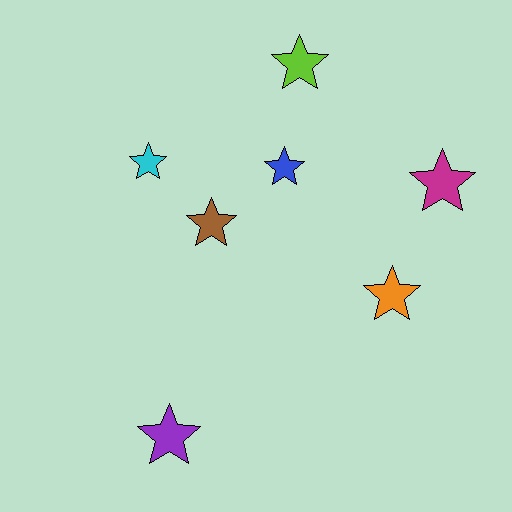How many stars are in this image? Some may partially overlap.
There are 7 stars.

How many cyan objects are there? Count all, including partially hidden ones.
There is 1 cyan object.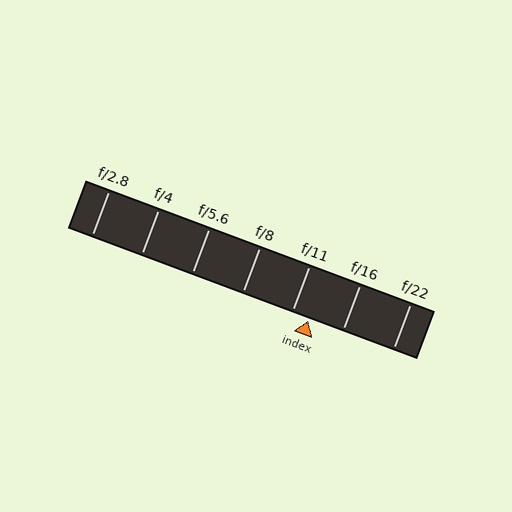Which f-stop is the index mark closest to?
The index mark is closest to f/11.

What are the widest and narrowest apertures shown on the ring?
The widest aperture shown is f/2.8 and the narrowest is f/22.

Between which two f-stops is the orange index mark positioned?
The index mark is between f/11 and f/16.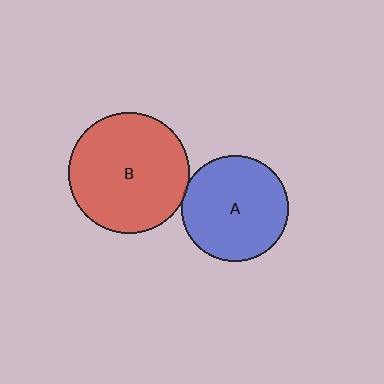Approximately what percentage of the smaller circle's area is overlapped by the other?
Approximately 5%.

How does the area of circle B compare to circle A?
Approximately 1.3 times.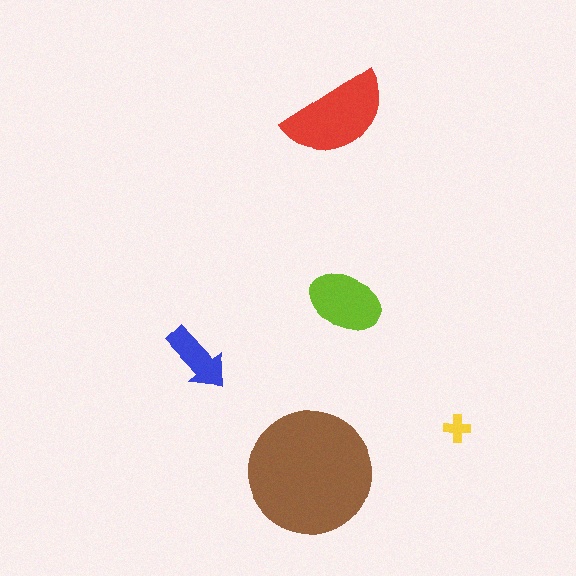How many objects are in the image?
There are 5 objects in the image.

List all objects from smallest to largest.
The yellow cross, the blue arrow, the lime ellipse, the red semicircle, the brown circle.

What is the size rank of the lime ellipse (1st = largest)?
3rd.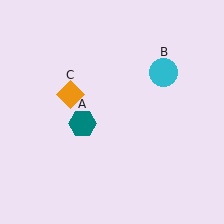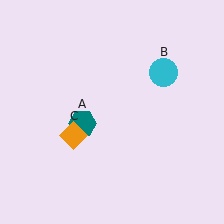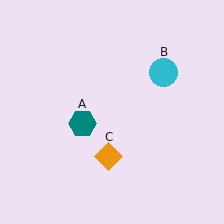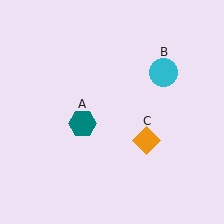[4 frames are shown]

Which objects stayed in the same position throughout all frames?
Teal hexagon (object A) and cyan circle (object B) remained stationary.